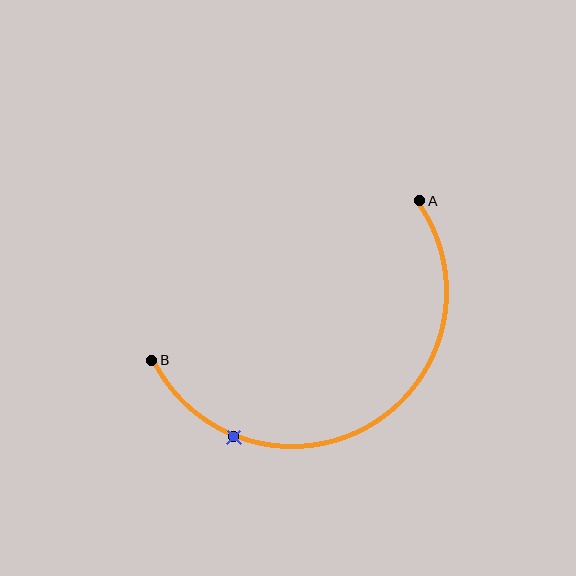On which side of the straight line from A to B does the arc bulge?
The arc bulges below the straight line connecting A and B.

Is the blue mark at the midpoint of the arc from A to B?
No. The blue mark lies on the arc but is closer to endpoint B. The arc midpoint would be at the point on the curve equidistant along the arc from both A and B.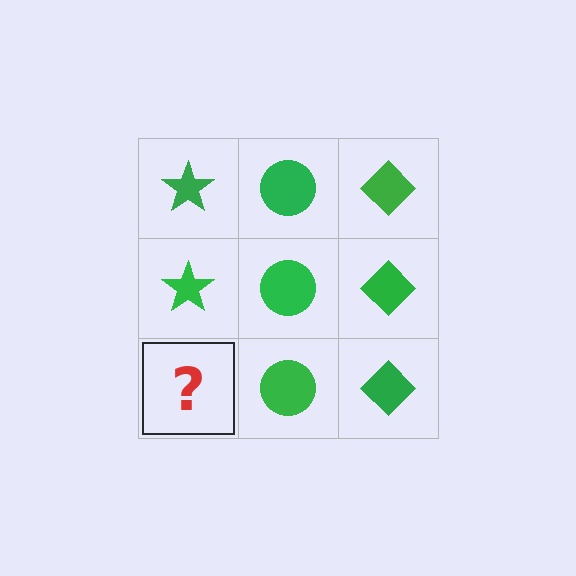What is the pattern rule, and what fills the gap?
The rule is that each column has a consistent shape. The gap should be filled with a green star.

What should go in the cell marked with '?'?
The missing cell should contain a green star.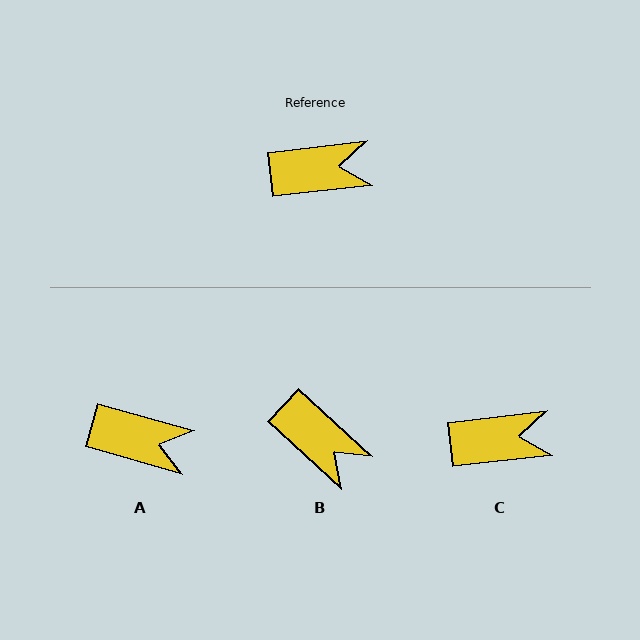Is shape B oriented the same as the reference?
No, it is off by about 49 degrees.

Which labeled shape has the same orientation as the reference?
C.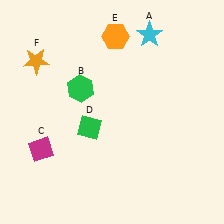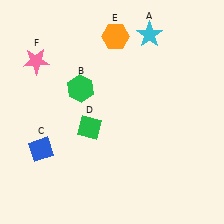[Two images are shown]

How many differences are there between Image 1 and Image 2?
There are 2 differences between the two images.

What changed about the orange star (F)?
In Image 1, F is orange. In Image 2, it changed to pink.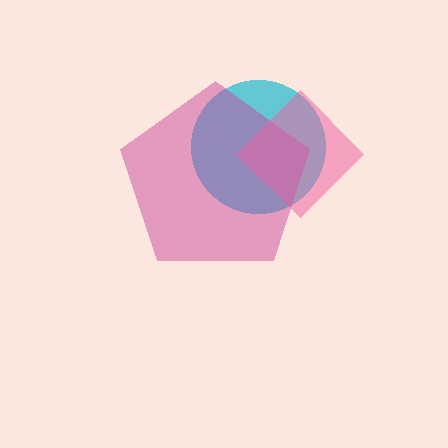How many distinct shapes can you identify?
There are 3 distinct shapes: a cyan circle, a magenta pentagon, a pink diamond.